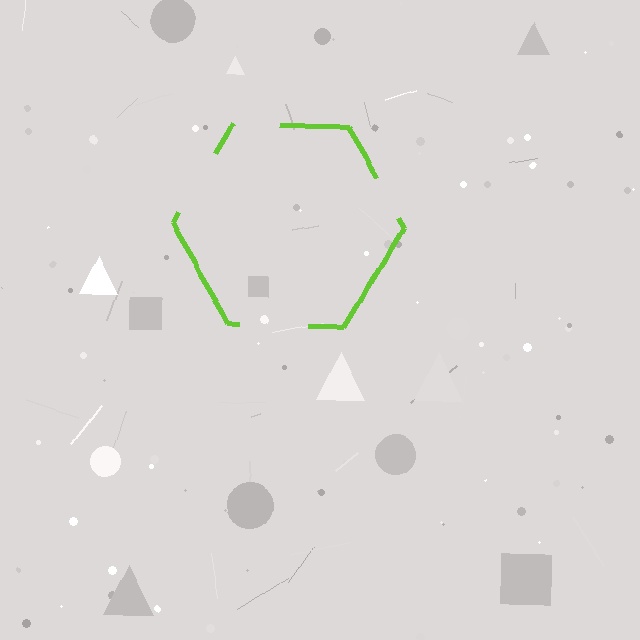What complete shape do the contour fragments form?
The contour fragments form a hexagon.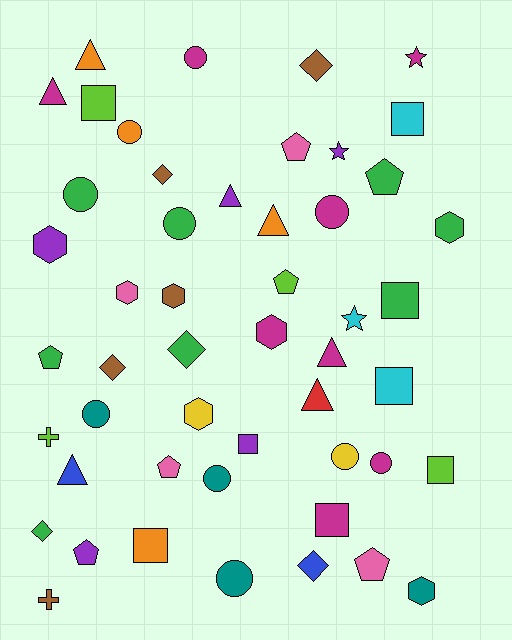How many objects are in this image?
There are 50 objects.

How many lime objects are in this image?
There are 4 lime objects.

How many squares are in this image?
There are 8 squares.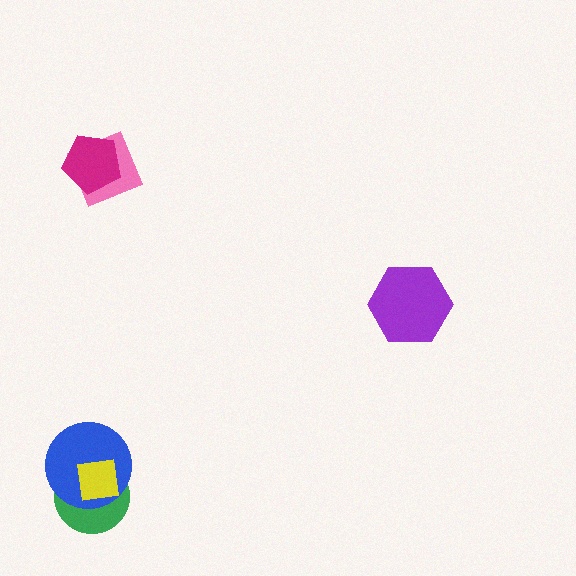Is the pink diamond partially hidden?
Yes, it is partially covered by another shape.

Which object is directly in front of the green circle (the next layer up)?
The blue circle is directly in front of the green circle.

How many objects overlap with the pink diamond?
1 object overlaps with the pink diamond.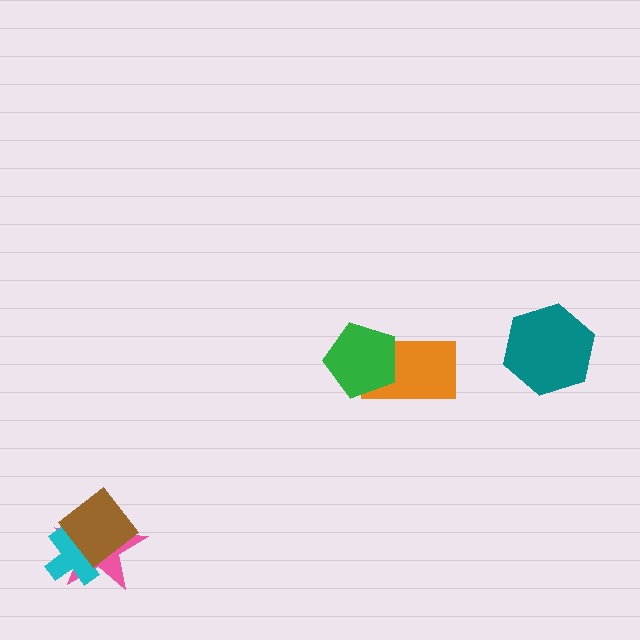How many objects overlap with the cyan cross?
2 objects overlap with the cyan cross.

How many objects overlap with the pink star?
2 objects overlap with the pink star.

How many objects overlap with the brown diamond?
2 objects overlap with the brown diamond.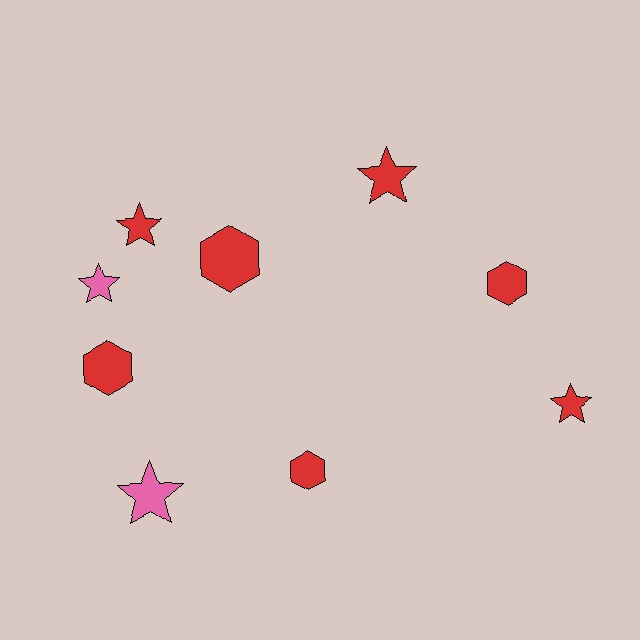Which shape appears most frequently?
Star, with 5 objects.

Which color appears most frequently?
Red, with 7 objects.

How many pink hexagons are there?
There are no pink hexagons.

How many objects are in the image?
There are 9 objects.